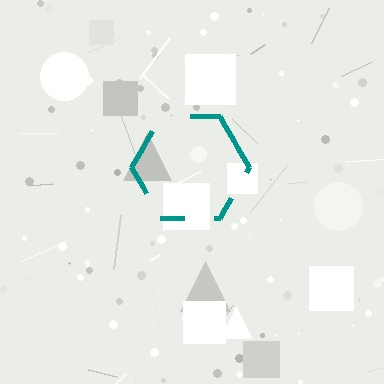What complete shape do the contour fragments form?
The contour fragments form a hexagon.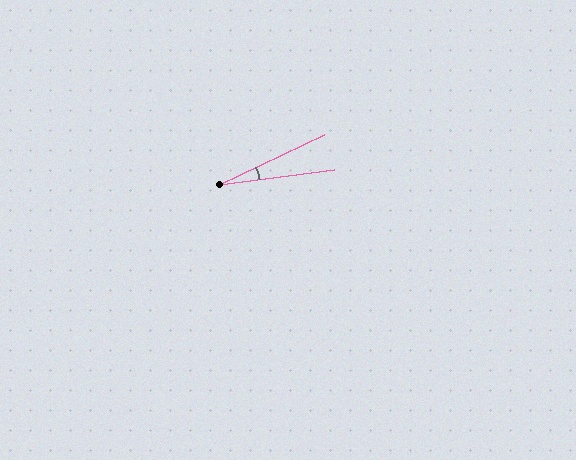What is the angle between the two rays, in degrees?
Approximately 18 degrees.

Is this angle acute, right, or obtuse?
It is acute.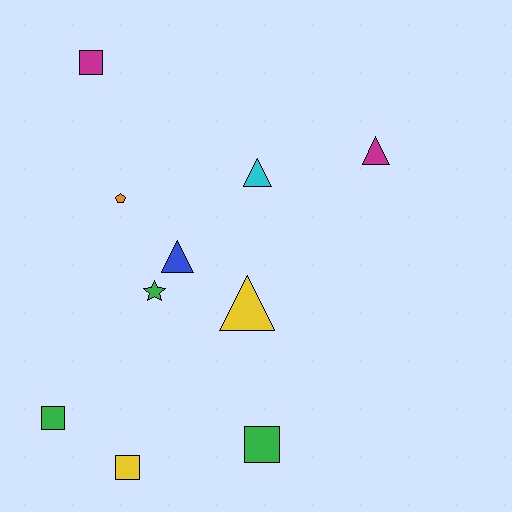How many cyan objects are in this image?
There is 1 cyan object.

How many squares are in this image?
There are 4 squares.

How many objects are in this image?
There are 10 objects.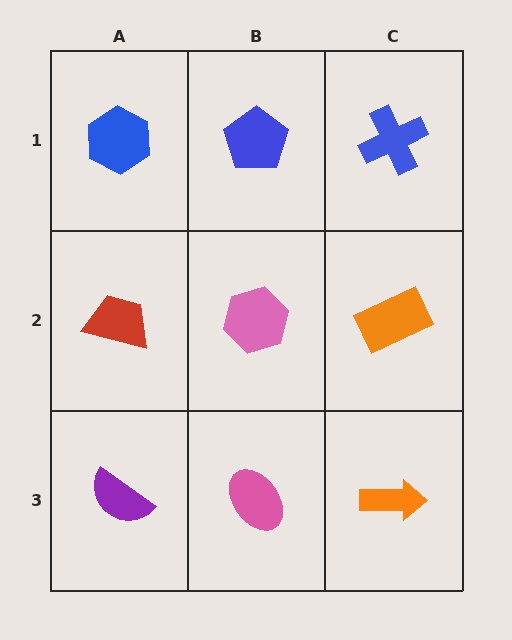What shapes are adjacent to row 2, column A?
A blue hexagon (row 1, column A), a purple semicircle (row 3, column A), a pink hexagon (row 2, column B).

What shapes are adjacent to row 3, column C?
An orange rectangle (row 2, column C), a pink ellipse (row 3, column B).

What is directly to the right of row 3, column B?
An orange arrow.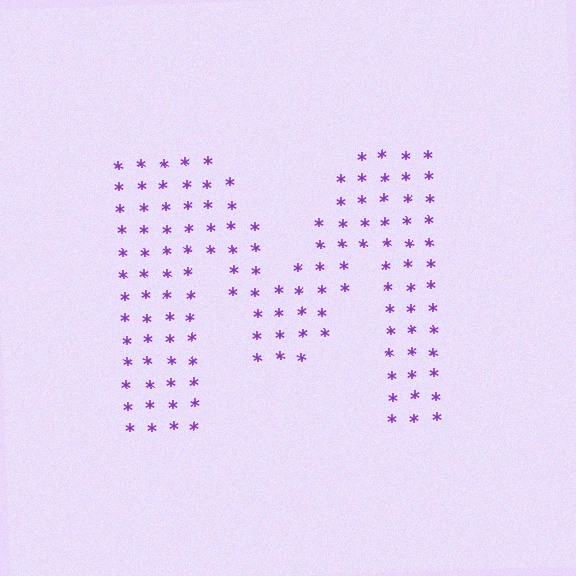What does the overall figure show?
The overall figure shows the letter M.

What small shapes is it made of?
It is made of small asterisks.